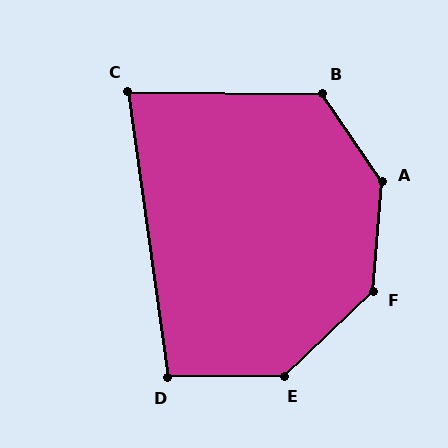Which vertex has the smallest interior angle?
C, at approximately 82 degrees.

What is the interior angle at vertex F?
Approximately 138 degrees (obtuse).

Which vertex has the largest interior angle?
A, at approximately 141 degrees.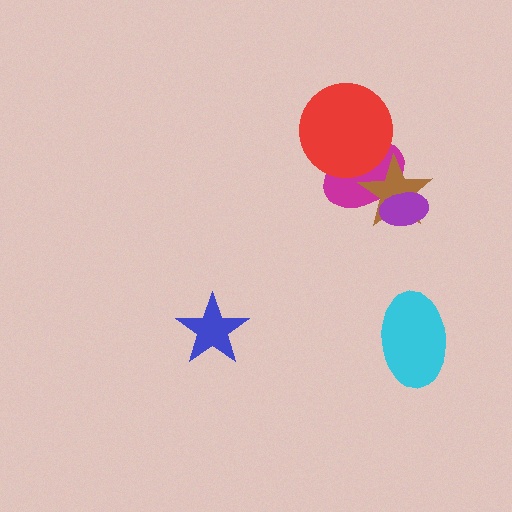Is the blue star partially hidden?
No, no other shape covers it.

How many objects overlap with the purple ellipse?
2 objects overlap with the purple ellipse.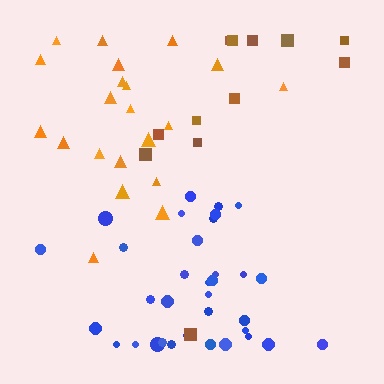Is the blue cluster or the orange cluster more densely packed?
Blue.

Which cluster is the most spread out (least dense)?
Brown.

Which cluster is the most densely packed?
Blue.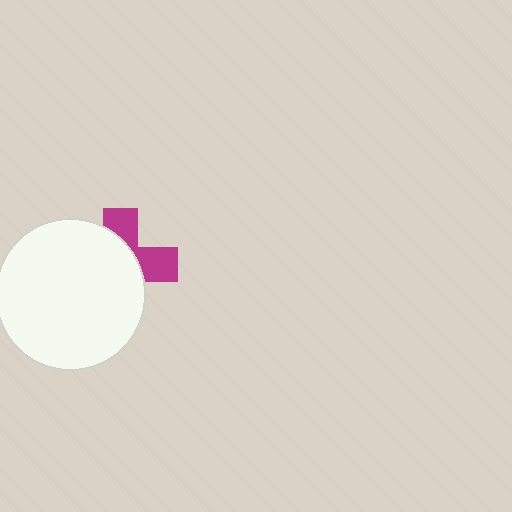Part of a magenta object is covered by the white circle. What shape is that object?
It is a cross.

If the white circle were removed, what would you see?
You would see the complete magenta cross.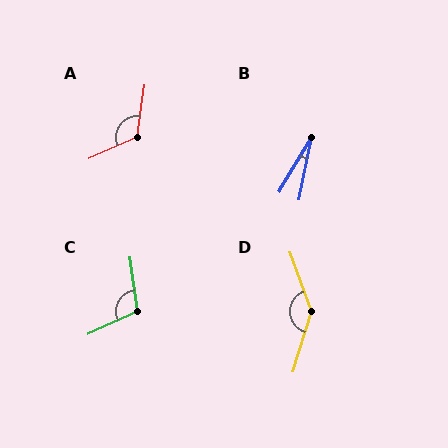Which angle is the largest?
D, at approximately 143 degrees.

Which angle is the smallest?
B, at approximately 20 degrees.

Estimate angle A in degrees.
Approximately 122 degrees.